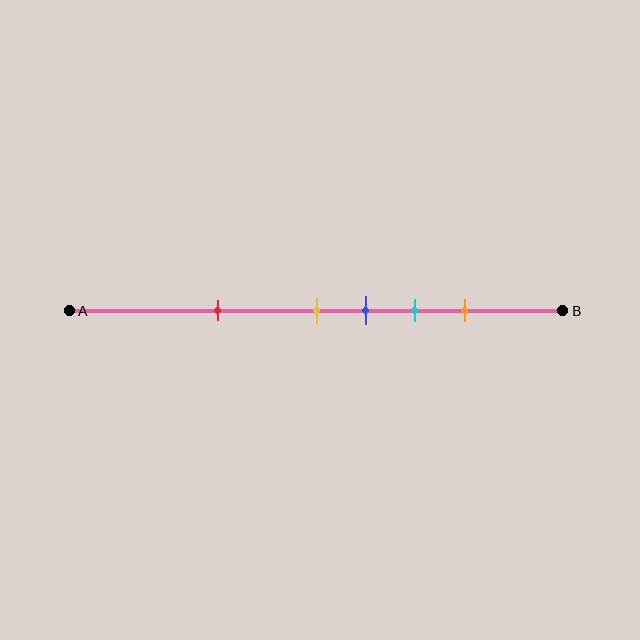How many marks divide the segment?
There are 5 marks dividing the segment.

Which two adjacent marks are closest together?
The yellow and blue marks are the closest adjacent pair.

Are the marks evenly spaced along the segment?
No, the marks are not evenly spaced.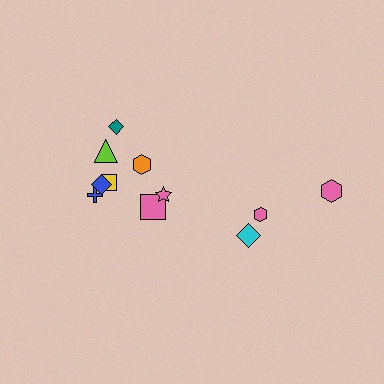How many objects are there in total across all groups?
There are 11 objects.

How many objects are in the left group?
There are 8 objects.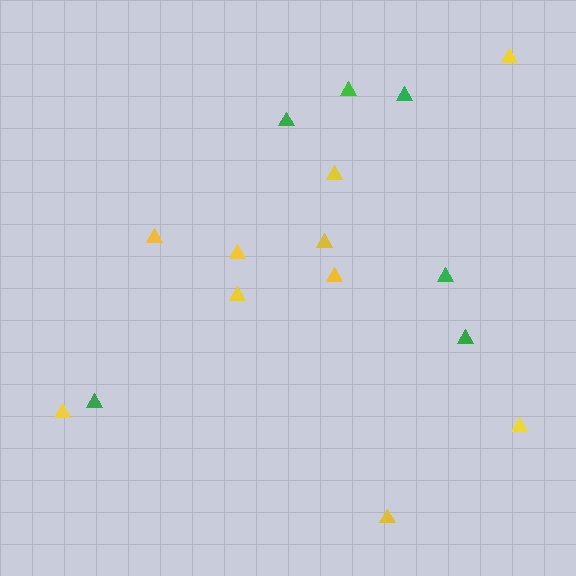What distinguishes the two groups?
There are 2 groups: one group of yellow triangles (10) and one group of green triangles (6).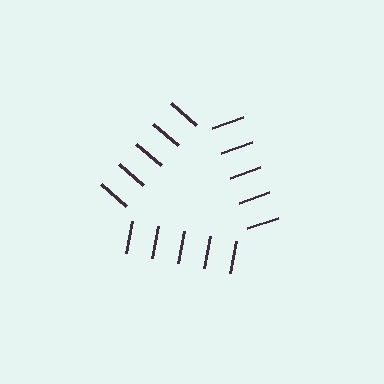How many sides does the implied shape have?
3 sides — the line-ends trace a triangle.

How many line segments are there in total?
15 — 5 along each of the 3 edges.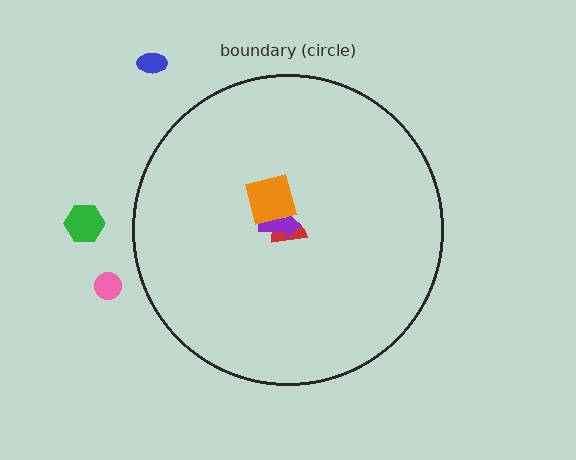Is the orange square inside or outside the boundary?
Inside.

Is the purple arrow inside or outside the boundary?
Inside.